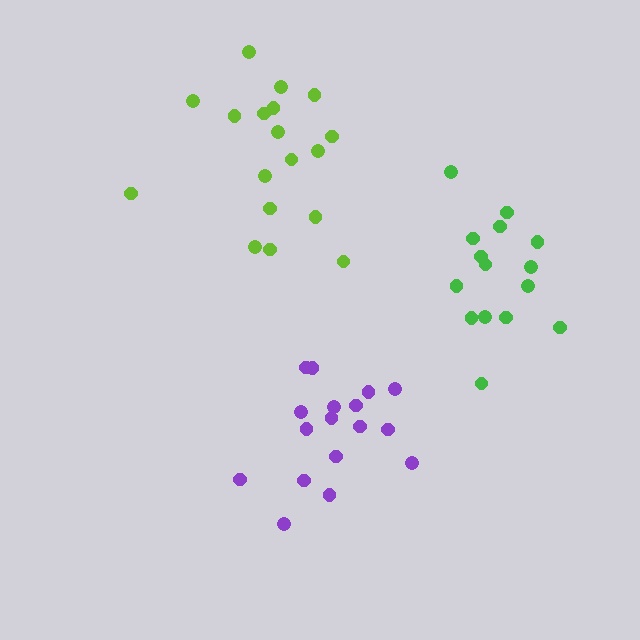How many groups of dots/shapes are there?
There are 3 groups.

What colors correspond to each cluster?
The clusters are colored: green, lime, purple.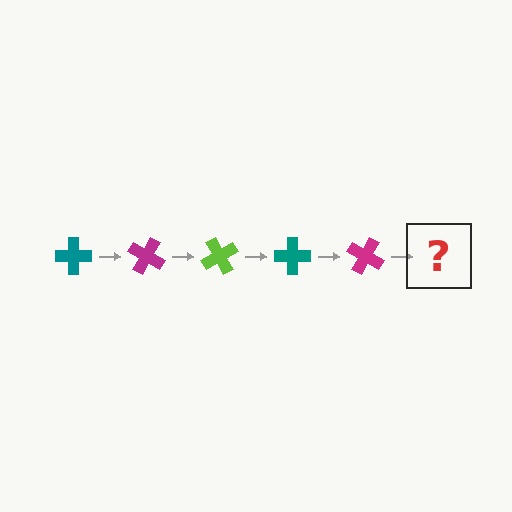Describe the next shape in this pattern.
It should be a lime cross, rotated 150 degrees from the start.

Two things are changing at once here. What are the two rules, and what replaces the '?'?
The two rules are that it rotates 30 degrees each step and the color cycles through teal, magenta, and lime. The '?' should be a lime cross, rotated 150 degrees from the start.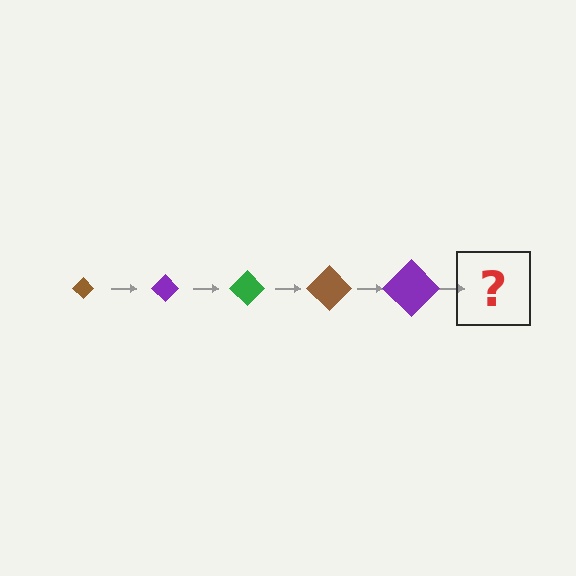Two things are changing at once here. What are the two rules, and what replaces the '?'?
The two rules are that the diamond grows larger each step and the color cycles through brown, purple, and green. The '?' should be a green diamond, larger than the previous one.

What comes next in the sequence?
The next element should be a green diamond, larger than the previous one.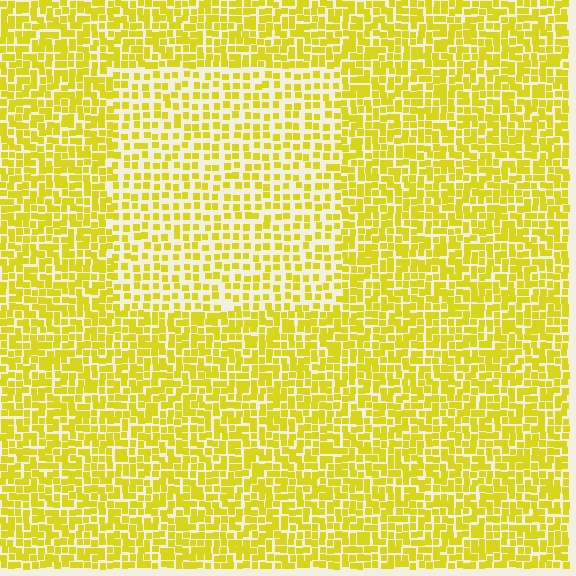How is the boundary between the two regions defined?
The boundary is defined by a change in element density (approximately 1.8x ratio). All elements are the same color, size, and shape.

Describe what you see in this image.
The image contains small yellow elements arranged at two different densities. A rectangle-shaped region is visible where the elements are less densely packed than the surrounding area.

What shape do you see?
I see a rectangle.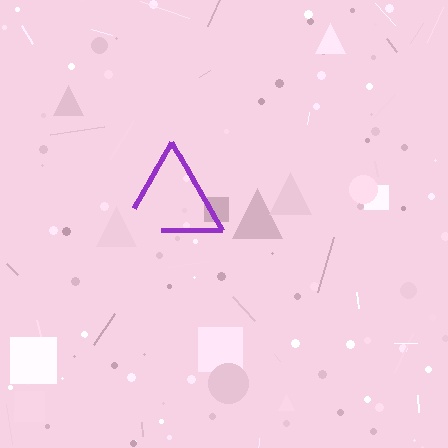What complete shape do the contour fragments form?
The contour fragments form a triangle.